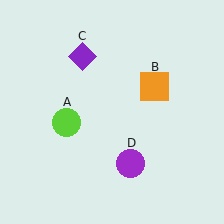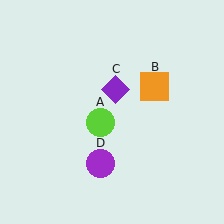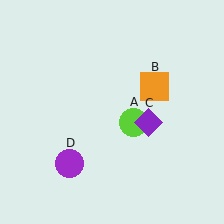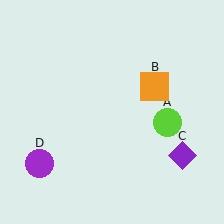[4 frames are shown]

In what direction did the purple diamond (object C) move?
The purple diamond (object C) moved down and to the right.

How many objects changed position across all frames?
3 objects changed position: lime circle (object A), purple diamond (object C), purple circle (object D).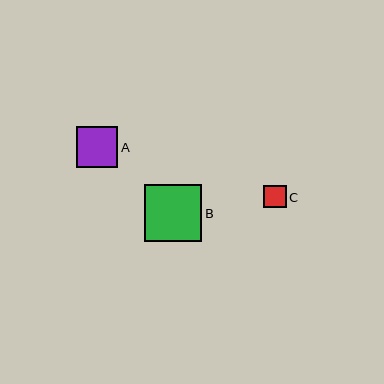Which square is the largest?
Square B is the largest with a size of approximately 57 pixels.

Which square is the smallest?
Square C is the smallest with a size of approximately 22 pixels.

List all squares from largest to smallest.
From largest to smallest: B, A, C.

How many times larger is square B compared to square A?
Square B is approximately 1.4 times the size of square A.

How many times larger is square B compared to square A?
Square B is approximately 1.4 times the size of square A.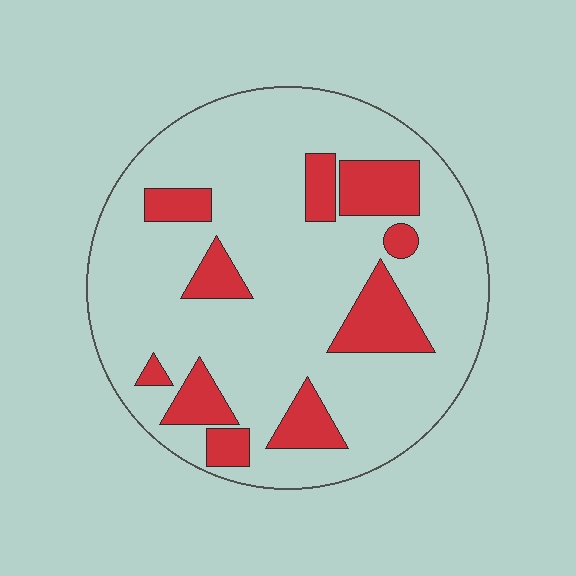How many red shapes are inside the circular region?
10.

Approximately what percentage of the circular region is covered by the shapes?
Approximately 20%.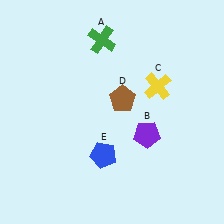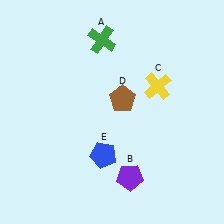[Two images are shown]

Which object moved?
The purple pentagon (B) moved down.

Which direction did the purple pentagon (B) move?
The purple pentagon (B) moved down.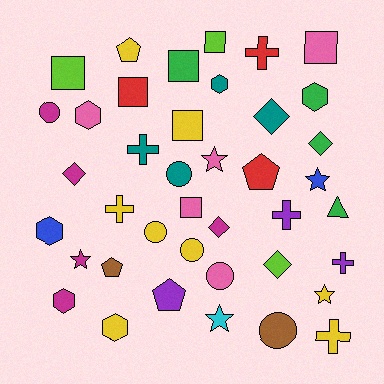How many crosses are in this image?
There are 6 crosses.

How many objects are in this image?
There are 40 objects.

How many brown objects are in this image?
There are 2 brown objects.